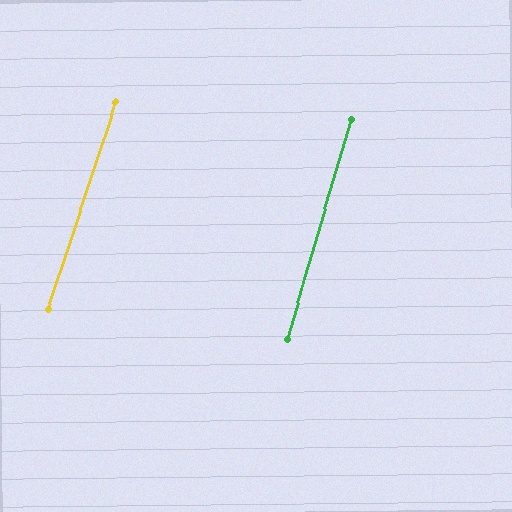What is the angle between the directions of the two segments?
Approximately 2 degrees.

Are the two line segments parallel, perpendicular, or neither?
Parallel — their directions differ by only 1.7°.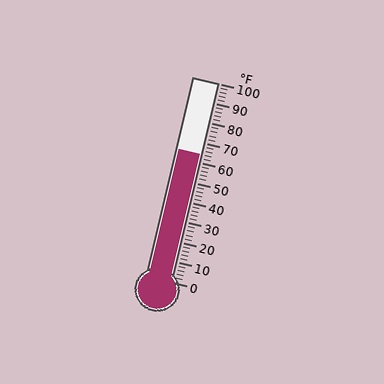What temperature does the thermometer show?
The thermometer shows approximately 64°F.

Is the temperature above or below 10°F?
The temperature is above 10°F.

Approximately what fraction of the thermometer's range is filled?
The thermometer is filled to approximately 65% of its range.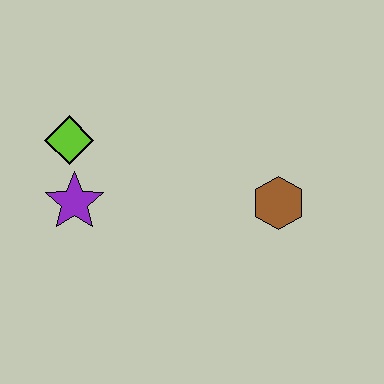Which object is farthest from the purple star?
The brown hexagon is farthest from the purple star.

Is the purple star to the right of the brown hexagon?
No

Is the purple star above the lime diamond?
No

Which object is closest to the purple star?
The lime diamond is closest to the purple star.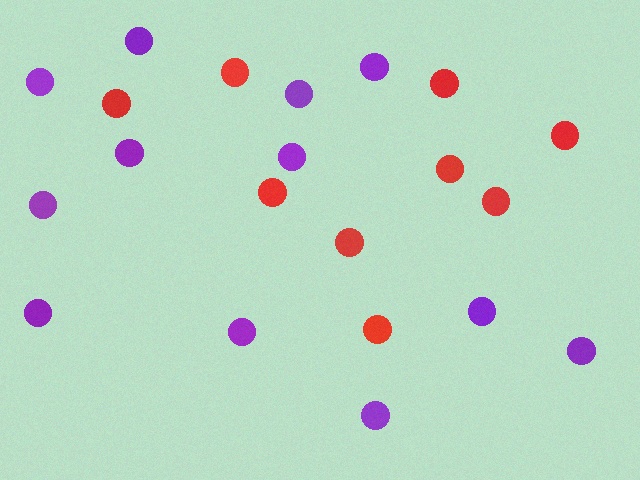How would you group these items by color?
There are 2 groups: one group of purple circles (12) and one group of red circles (9).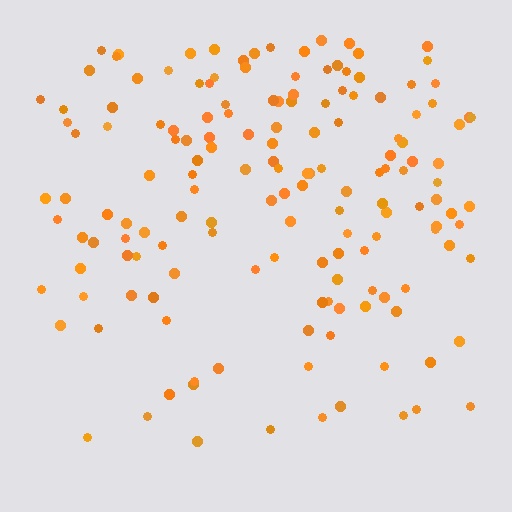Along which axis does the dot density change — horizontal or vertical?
Vertical.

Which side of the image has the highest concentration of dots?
The top.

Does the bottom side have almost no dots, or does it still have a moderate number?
Still a moderate number, just noticeably fewer than the top.